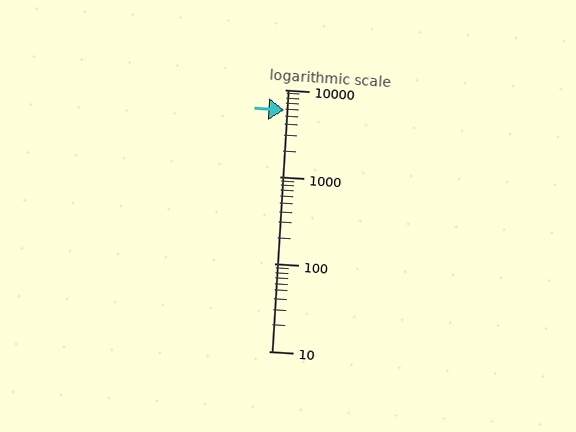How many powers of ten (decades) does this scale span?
The scale spans 3 decades, from 10 to 10000.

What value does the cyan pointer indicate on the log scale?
The pointer indicates approximately 5800.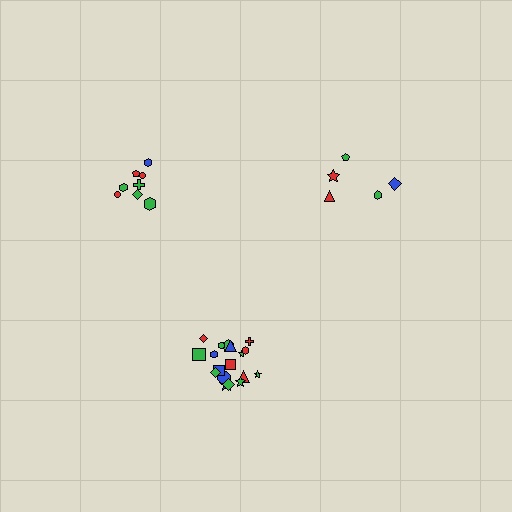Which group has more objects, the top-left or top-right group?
The top-left group.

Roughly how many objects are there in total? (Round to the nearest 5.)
Roughly 30 objects in total.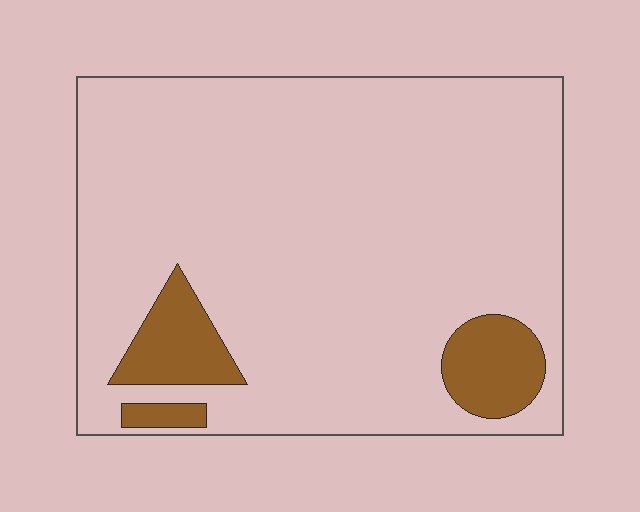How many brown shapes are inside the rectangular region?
3.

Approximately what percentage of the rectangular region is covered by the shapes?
Approximately 10%.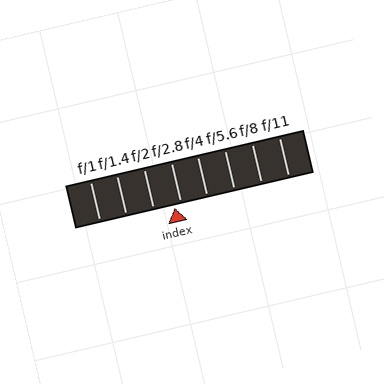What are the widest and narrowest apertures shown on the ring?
The widest aperture shown is f/1 and the narrowest is f/11.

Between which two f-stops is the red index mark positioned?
The index mark is between f/2 and f/2.8.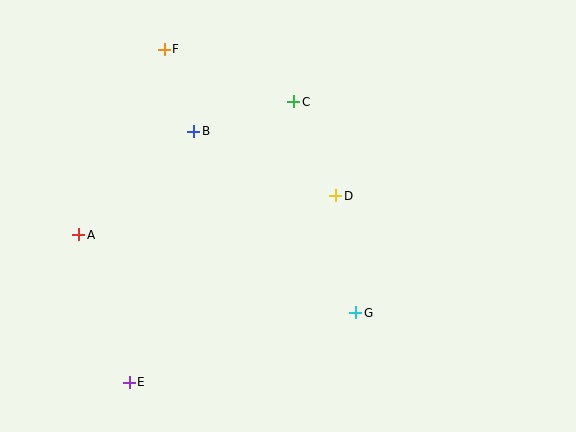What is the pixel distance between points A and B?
The distance between A and B is 155 pixels.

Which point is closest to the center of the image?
Point D at (336, 196) is closest to the center.